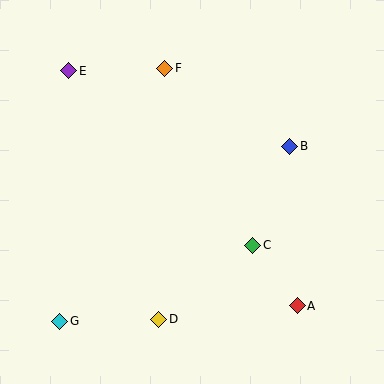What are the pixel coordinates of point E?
Point E is at (69, 71).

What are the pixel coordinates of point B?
Point B is at (290, 146).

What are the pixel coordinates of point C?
Point C is at (253, 245).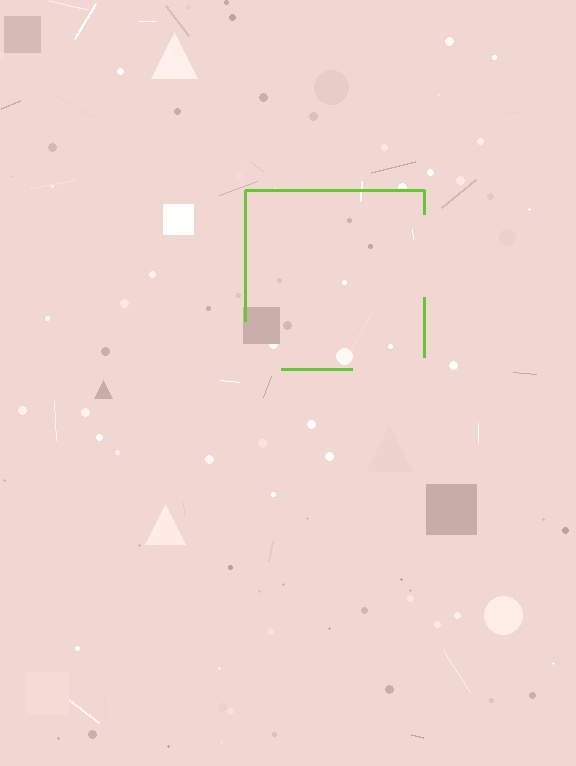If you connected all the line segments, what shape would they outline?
They would outline a square.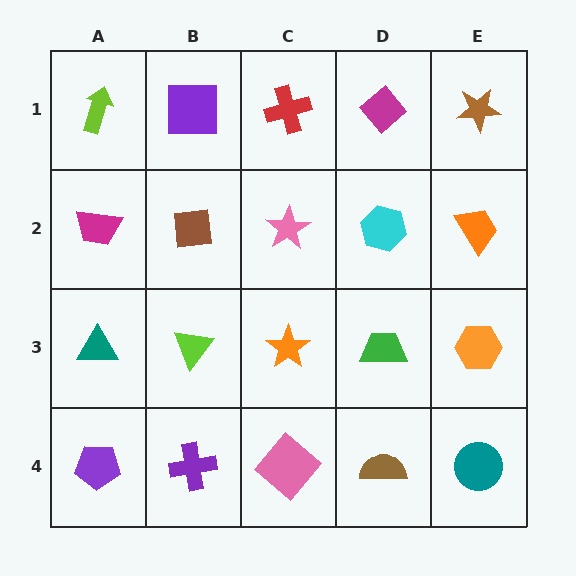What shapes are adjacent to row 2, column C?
A red cross (row 1, column C), an orange star (row 3, column C), a brown square (row 2, column B), a cyan hexagon (row 2, column D).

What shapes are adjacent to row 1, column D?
A cyan hexagon (row 2, column D), a red cross (row 1, column C), a brown star (row 1, column E).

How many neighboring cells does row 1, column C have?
3.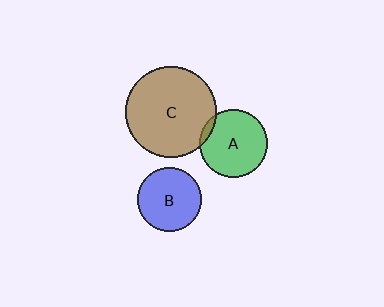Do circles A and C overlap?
Yes.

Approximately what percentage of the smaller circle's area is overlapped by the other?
Approximately 5%.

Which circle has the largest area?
Circle C (brown).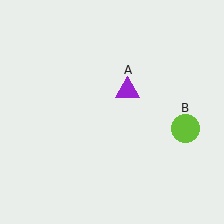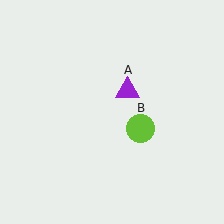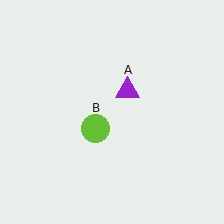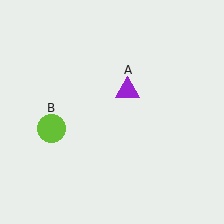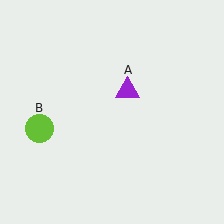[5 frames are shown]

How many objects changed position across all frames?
1 object changed position: lime circle (object B).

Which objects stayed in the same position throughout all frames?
Purple triangle (object A) remained stationary.